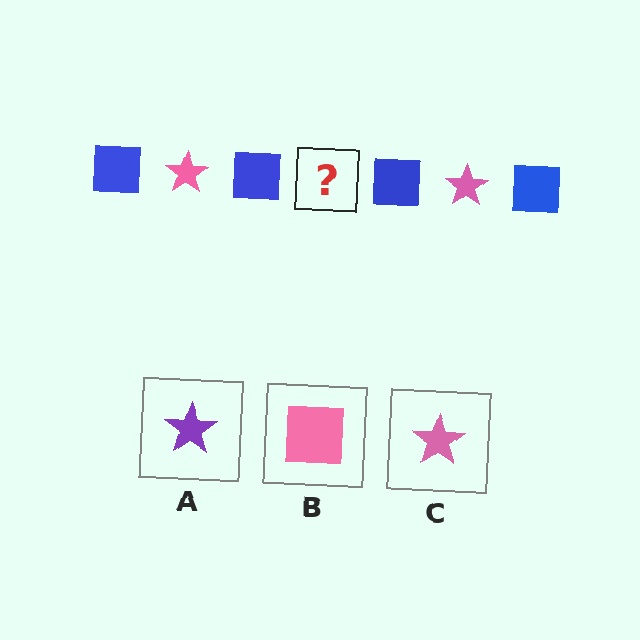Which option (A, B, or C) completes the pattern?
C.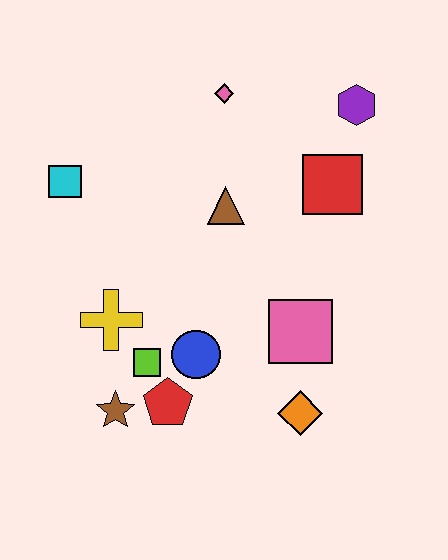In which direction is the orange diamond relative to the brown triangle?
The orange diamond is below the brown triangle.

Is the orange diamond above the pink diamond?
No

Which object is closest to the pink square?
The orange diamond is closest to the pink square.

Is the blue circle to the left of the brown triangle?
Yes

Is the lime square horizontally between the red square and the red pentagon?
No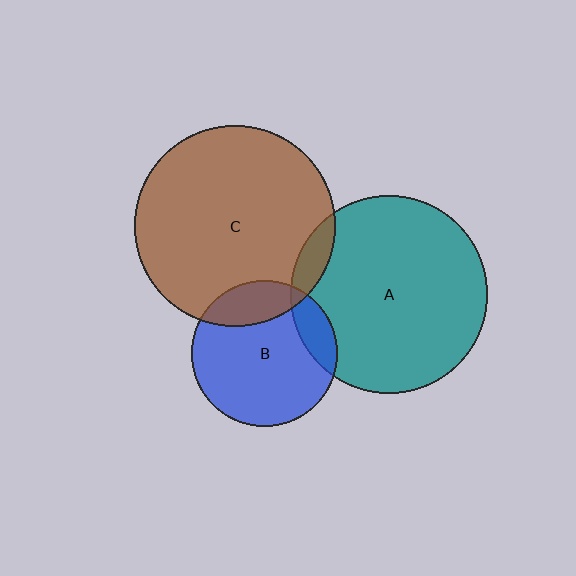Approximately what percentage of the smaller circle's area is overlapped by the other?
Approximately 5%.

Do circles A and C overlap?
Yes.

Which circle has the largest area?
Circle C (brown).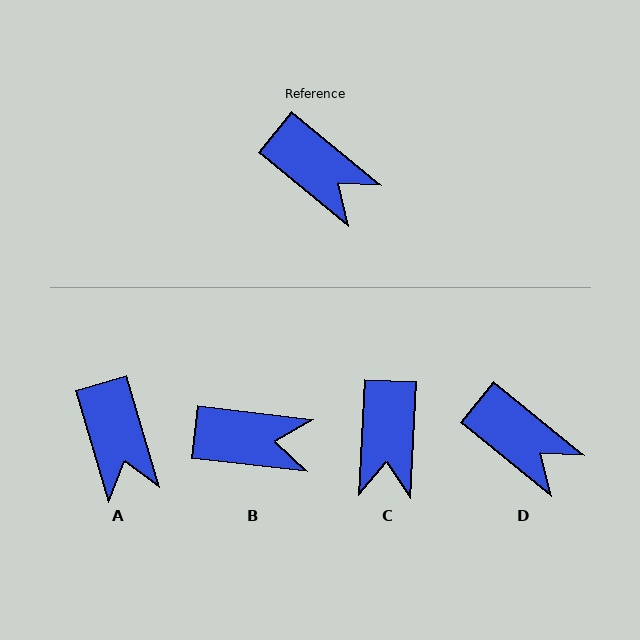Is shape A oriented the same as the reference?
No, it is off by about 34 degrees.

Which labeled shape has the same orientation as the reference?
D.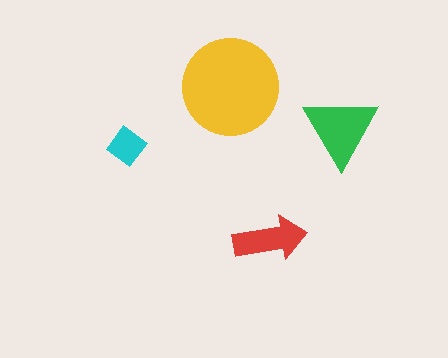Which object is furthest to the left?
The cyan diamond is leftmost.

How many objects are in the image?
There are 4 objects in the image.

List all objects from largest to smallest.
The yellow circle, the green triangle, the red arrow, the cyan diamond.